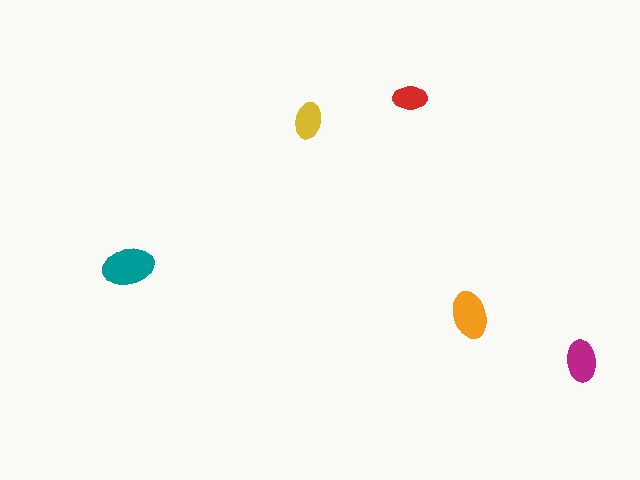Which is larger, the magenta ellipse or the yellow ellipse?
The magenta one.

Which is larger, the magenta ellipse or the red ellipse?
The magenta one.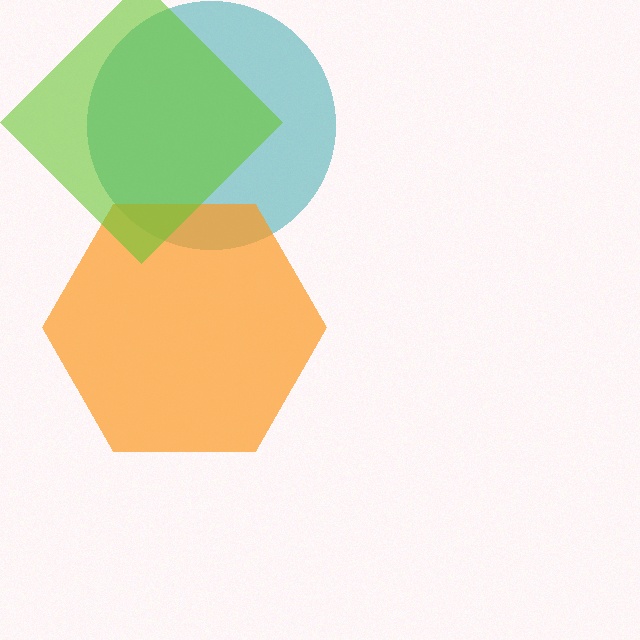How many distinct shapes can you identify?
There are 3 distinct shapes: a teal circle, an orange hexagon, a lime diamond.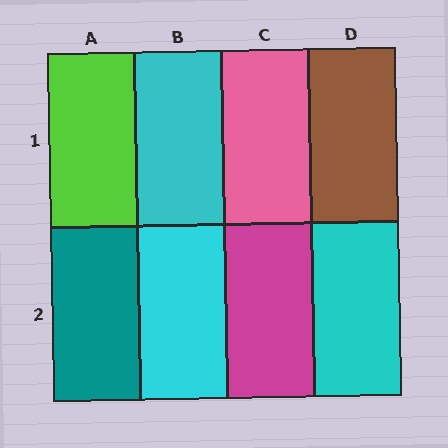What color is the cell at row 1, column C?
Pink.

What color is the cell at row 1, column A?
Lime.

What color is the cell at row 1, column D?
Brown.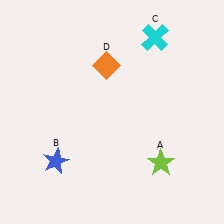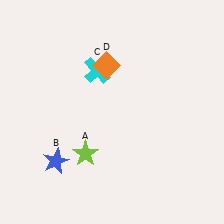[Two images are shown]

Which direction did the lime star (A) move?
The lime star (A) moved left.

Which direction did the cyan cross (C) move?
The cyan cross (C) moved left.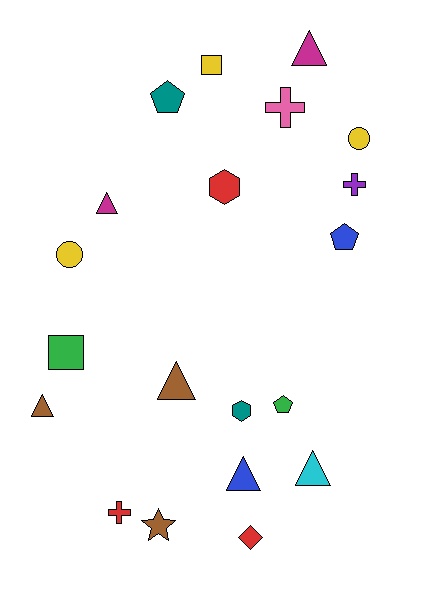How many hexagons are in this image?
There are 2 hexagons.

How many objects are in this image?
There are 20 objects.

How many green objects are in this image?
There are 2 green objects.